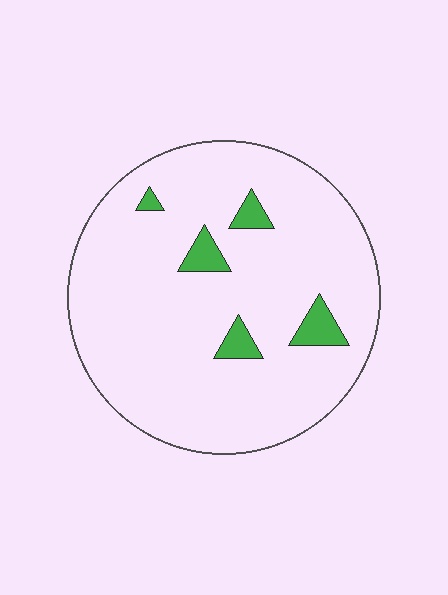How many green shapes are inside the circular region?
5.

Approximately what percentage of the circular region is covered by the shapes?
Approximately 5%.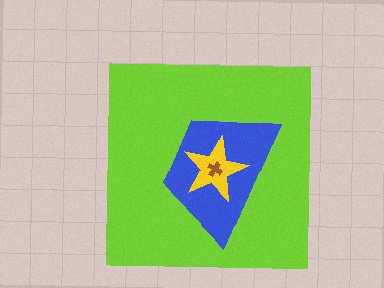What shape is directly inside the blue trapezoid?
The yellow star.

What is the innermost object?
The brown cross.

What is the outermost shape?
The lime square.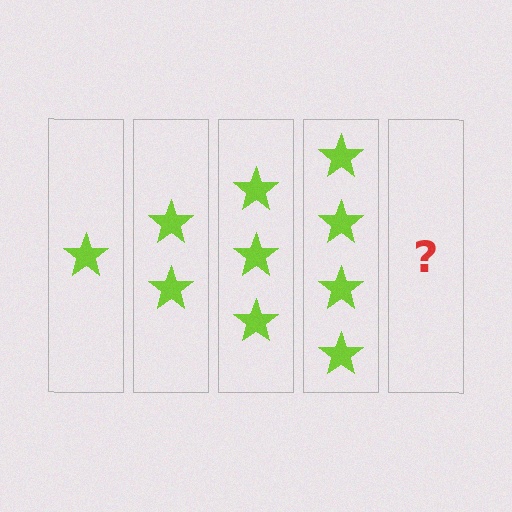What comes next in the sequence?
The next element should be 5 stars.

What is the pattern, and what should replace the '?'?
The pattern is that each step adds one more star. The '?' should be 5 stars.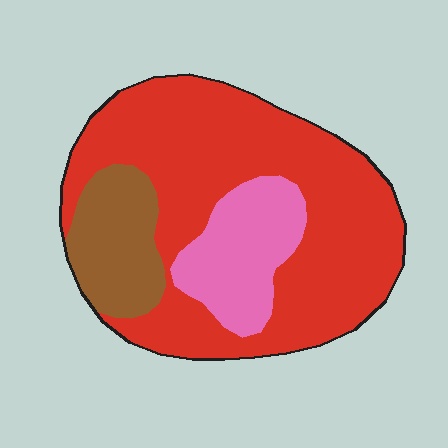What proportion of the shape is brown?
Brown covers about 15% of the shape.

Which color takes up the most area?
Red, at roughly 65%.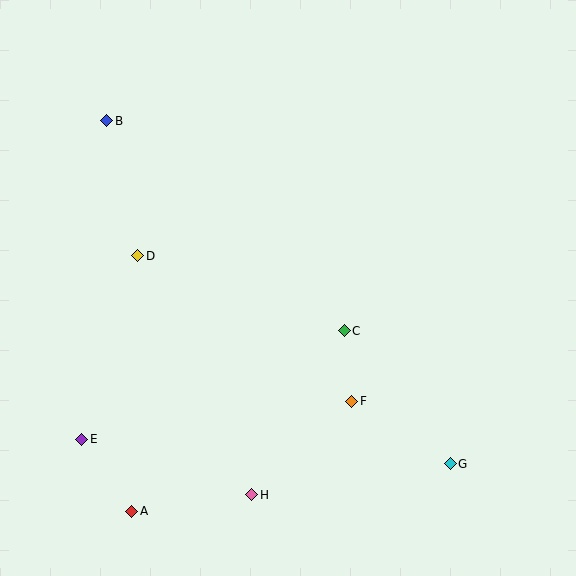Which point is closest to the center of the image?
Point C at (344, 331) is closest to the center.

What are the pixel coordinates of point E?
Point E is at (82, 439).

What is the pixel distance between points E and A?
The distance between E and A is 88 pixels.